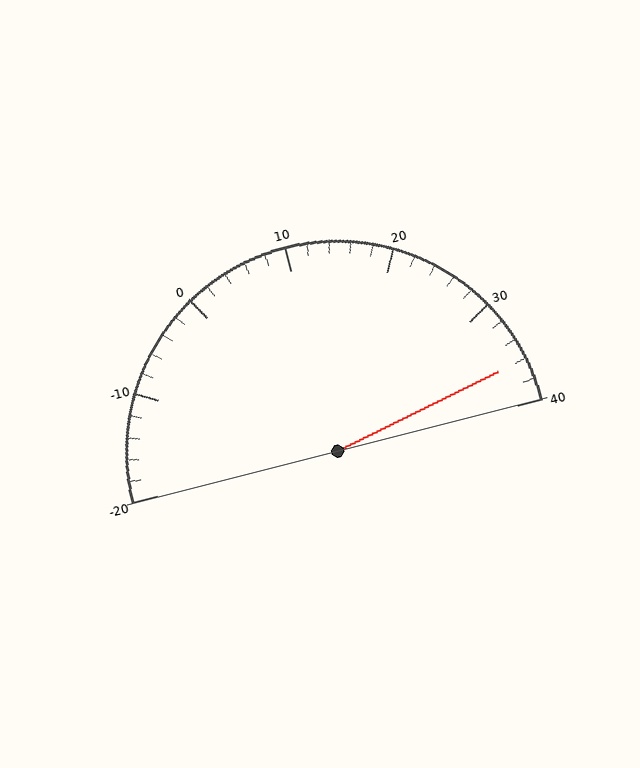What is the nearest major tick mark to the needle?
The nearest major tick mark is 40.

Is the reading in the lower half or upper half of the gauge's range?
The reading is in the upper half of the range (-20 to 40).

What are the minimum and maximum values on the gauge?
The gauge ranges from -20 to 40.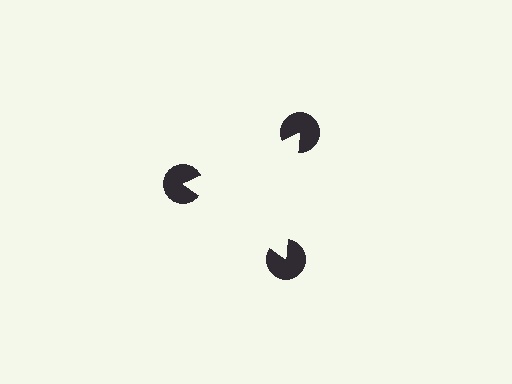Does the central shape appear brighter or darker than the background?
It typically appears slightly brighter than the background, even though no actual brightness change is drawn.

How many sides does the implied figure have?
3 sides.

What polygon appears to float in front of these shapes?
An illusory triangle — its edges are inferred from the aligned wedge cuts in the pac-man discs, not physically drawn.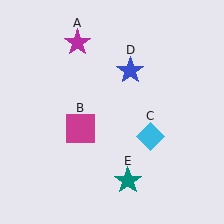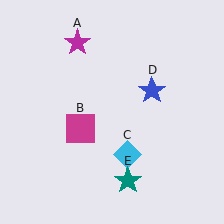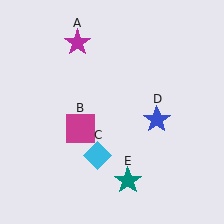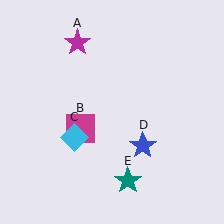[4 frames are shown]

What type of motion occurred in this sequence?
The cyan diamond (object C), blue star (object D) rotated clockwise around the center of the scene.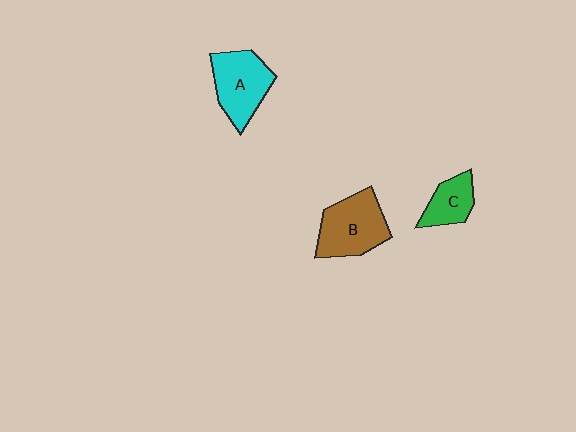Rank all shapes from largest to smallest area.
From largest to smallest: B (brown), A (cyan), C (green).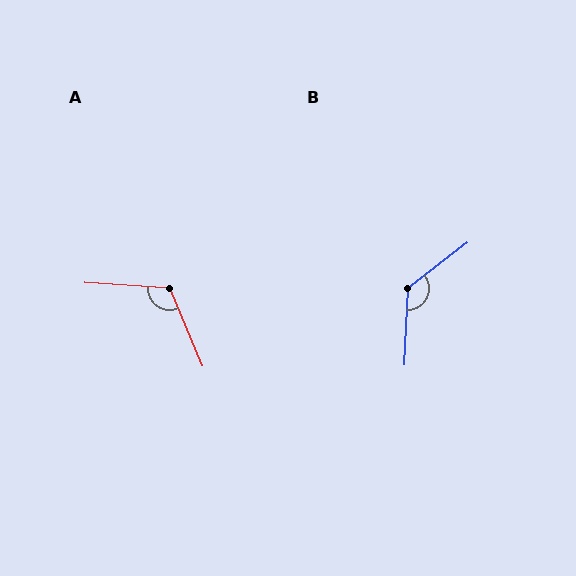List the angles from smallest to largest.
A (117°), B (130°).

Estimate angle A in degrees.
Approximately 117 degrees.